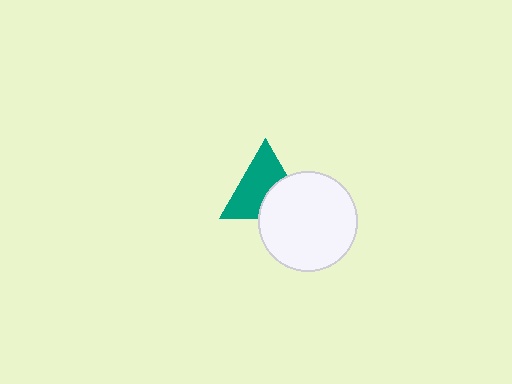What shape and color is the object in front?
The object in front is a white circle.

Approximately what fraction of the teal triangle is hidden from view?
Roughly 38% of the teal triangle is hidden behind the white circle.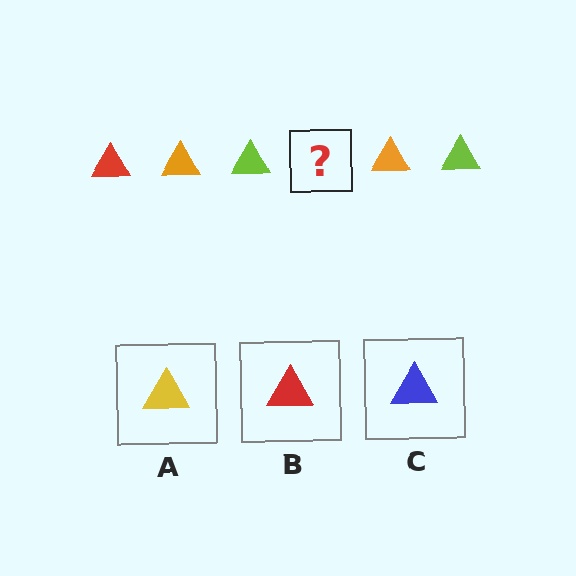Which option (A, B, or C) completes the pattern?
B.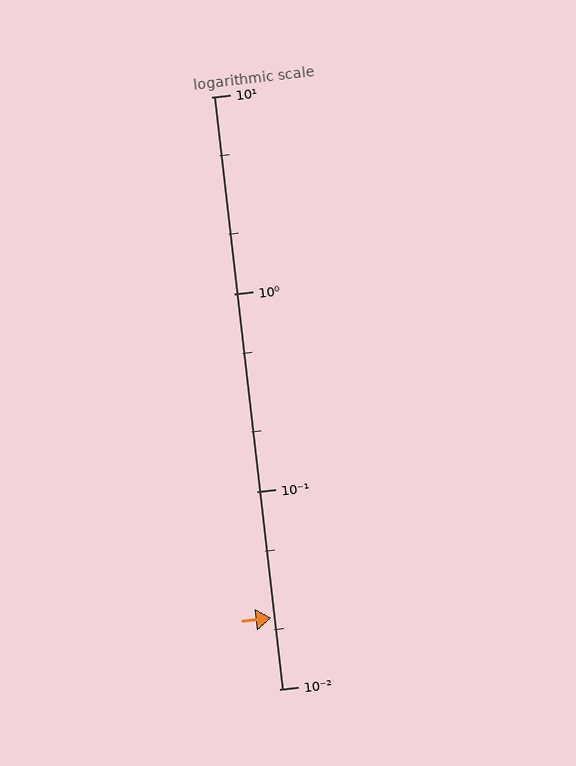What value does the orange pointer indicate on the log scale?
The pointer indicates approximately 0.023.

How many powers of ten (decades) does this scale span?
The scale spans 3 decades, from 0.01 to 10.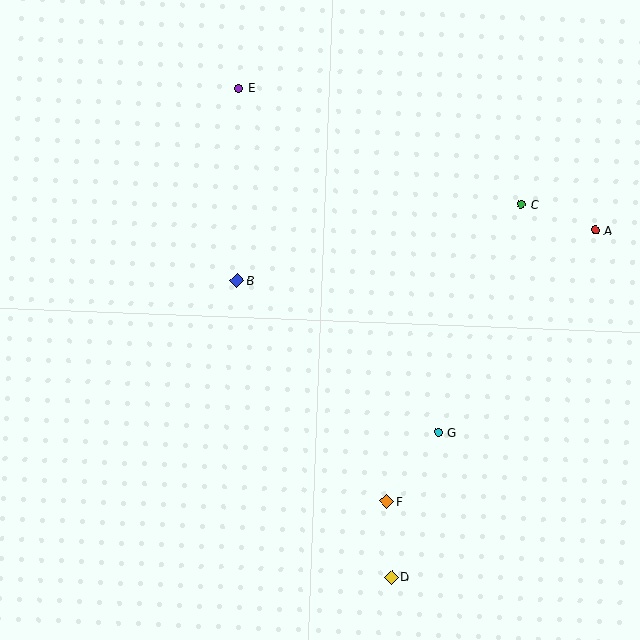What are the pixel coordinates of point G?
Point G is at (438, 432).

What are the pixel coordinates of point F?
Point F is at (387, 502).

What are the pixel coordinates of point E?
Point E is at (238, 88).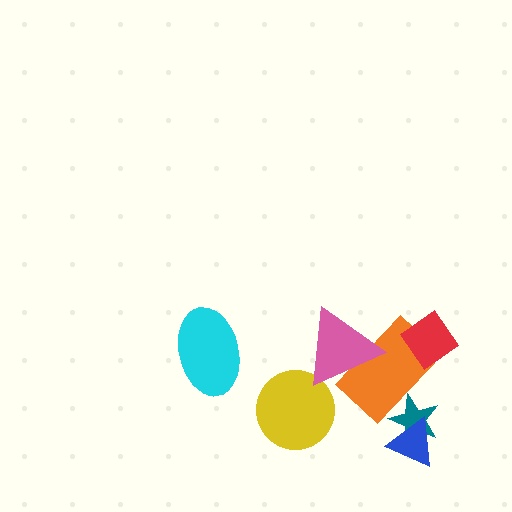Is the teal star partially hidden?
Yes, it is partially covered by another shape.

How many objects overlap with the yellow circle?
0 objects overlap with the yellow circle.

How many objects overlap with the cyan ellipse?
0 objects overlap with the cyan ellipse.